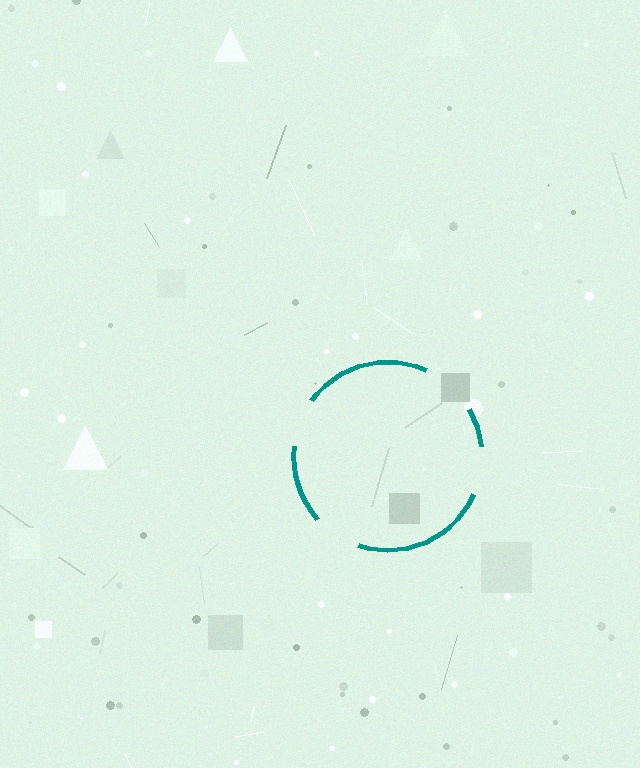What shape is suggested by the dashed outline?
The dashed outline suggests a circle.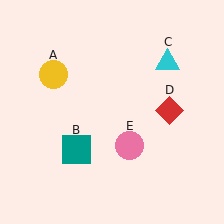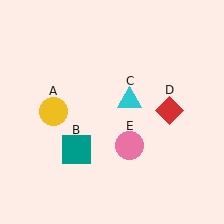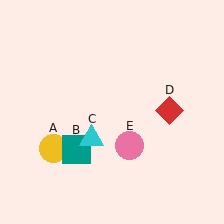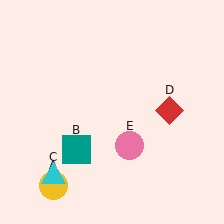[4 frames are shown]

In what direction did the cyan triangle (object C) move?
The cyan triangle (object C) moved down and to the left.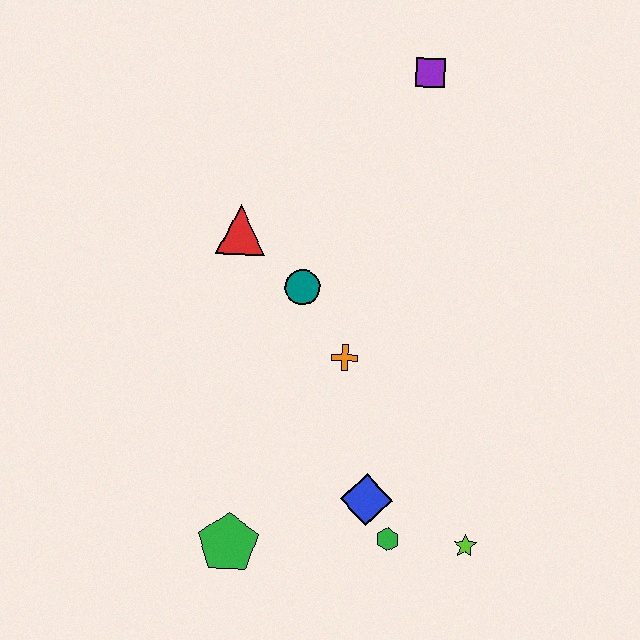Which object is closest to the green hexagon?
The blue diamond is closest to the green hexagon.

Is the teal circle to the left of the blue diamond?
Yes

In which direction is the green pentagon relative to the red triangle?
The green pentagon is below the red triangle.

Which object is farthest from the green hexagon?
The purple square is farthest from the green hexagon.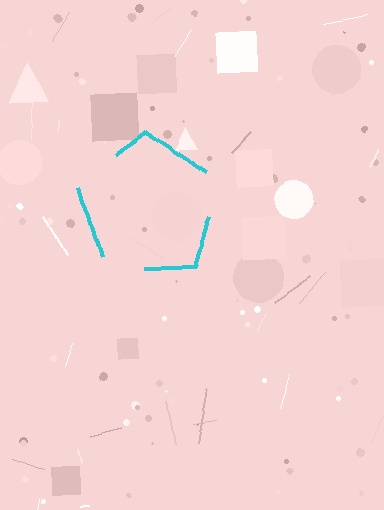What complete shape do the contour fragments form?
The contour fragments form a pentagon.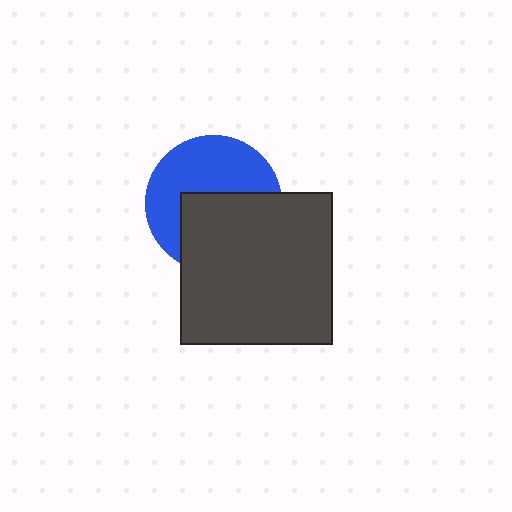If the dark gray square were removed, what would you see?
You would see the complete blue circle.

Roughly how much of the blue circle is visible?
About half of it is visible (roughly 52%).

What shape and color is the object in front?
The object in front is a dark gray square.